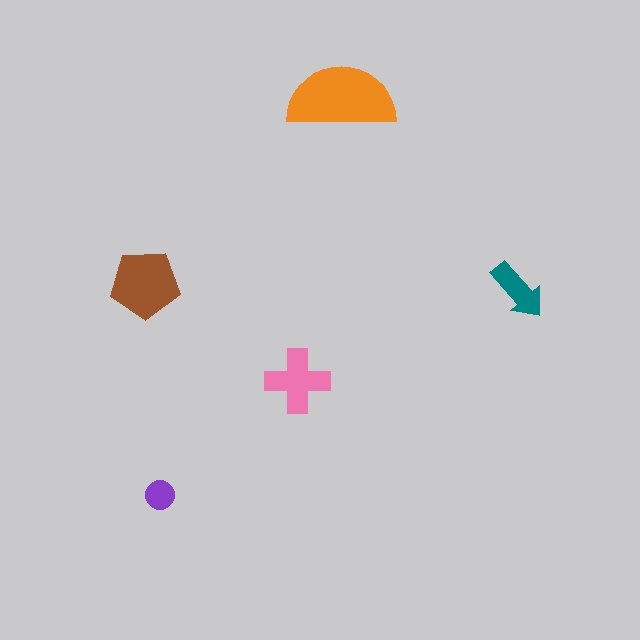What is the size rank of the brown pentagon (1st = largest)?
2nd.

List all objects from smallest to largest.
The purple circle, the teal arrow, the pink cross, the brown pentagon, the orange semicircle.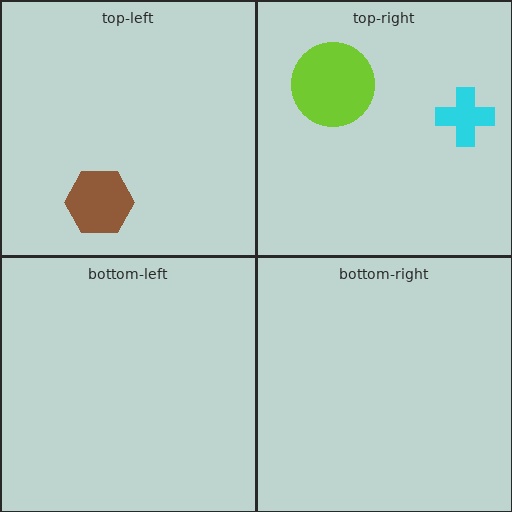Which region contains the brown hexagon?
The top-left region.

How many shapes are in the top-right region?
2.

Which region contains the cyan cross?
The top-right region.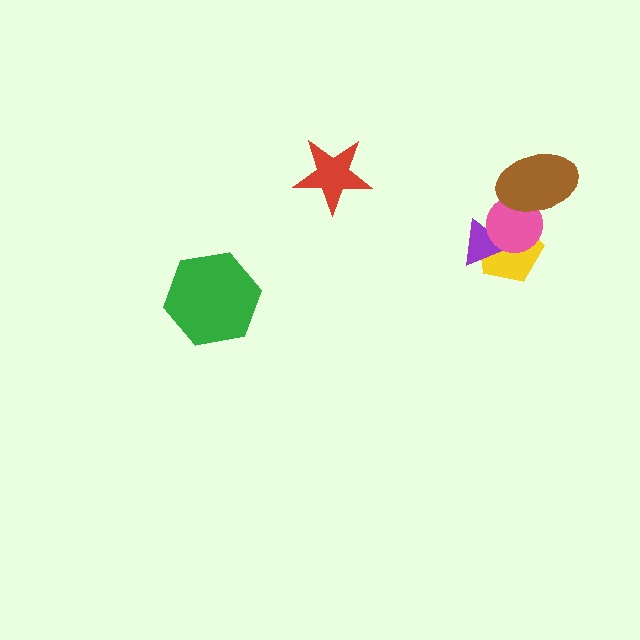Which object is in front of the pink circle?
The brown ellipse is in front of the pink circle.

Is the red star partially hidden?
No, no other shape covers it.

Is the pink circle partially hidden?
Yes, it is partially covered by another shape.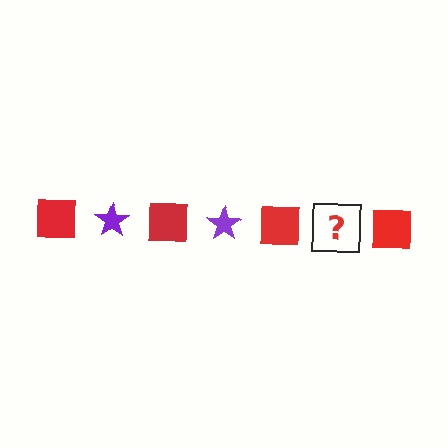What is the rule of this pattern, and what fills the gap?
The rule is that the pattern alternates between red square and purple star. The gap should be filled with a purple star.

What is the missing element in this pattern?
The missing element is a purple star.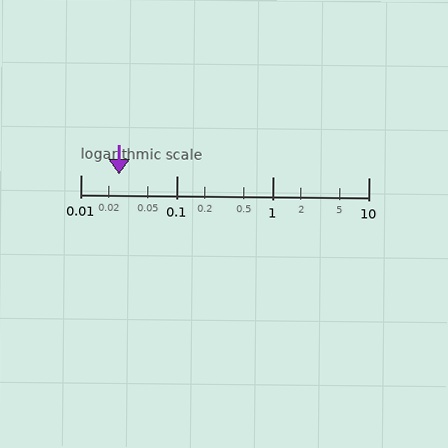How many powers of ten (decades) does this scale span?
The scale spans 3 decades, from 0.01 to 10.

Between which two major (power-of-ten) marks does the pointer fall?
The pointer is between 0.01 and 0.1.